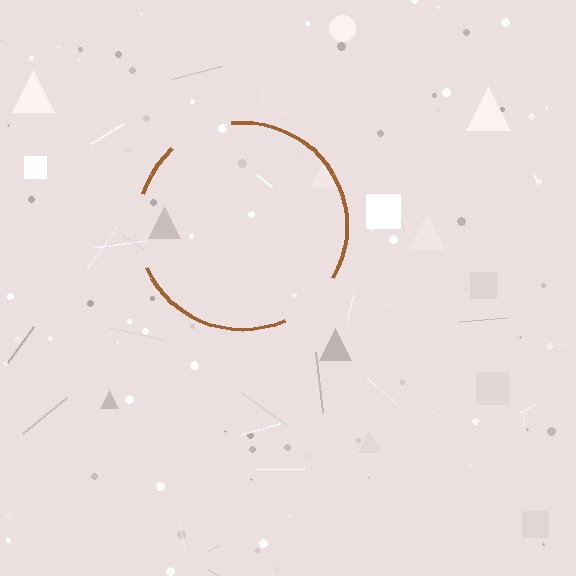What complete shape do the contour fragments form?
The contour fragments form a circle.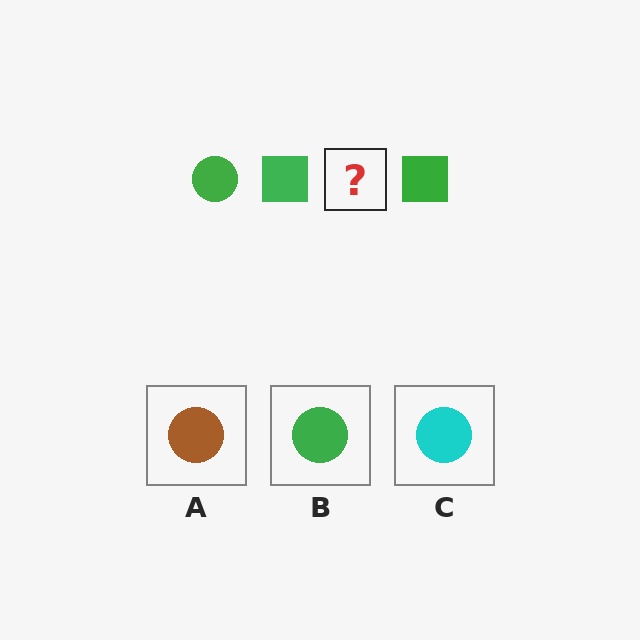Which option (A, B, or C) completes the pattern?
B.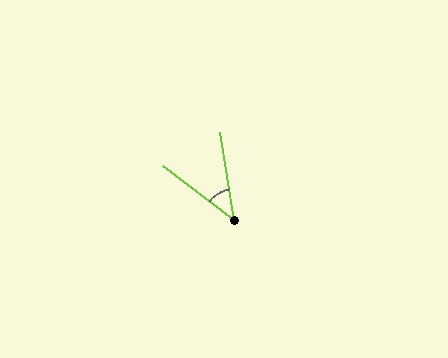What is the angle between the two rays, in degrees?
Approximately 44 degrees.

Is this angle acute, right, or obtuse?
It is acute.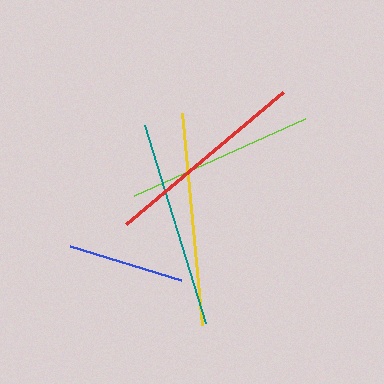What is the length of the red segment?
The red segment is approximately 205 pixels long.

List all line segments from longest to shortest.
From longest to shortest: yellow, teal, red, lime, blue.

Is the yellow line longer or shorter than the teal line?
The yellow line is longer than the teal line.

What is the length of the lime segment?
The lime segment is approximately 187 pixels long.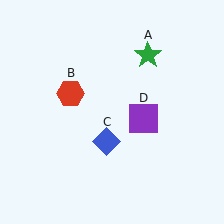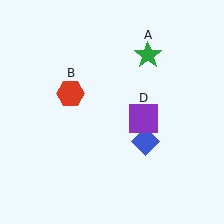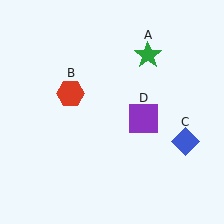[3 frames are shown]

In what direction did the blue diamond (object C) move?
The blue diamond (object C) moved right.